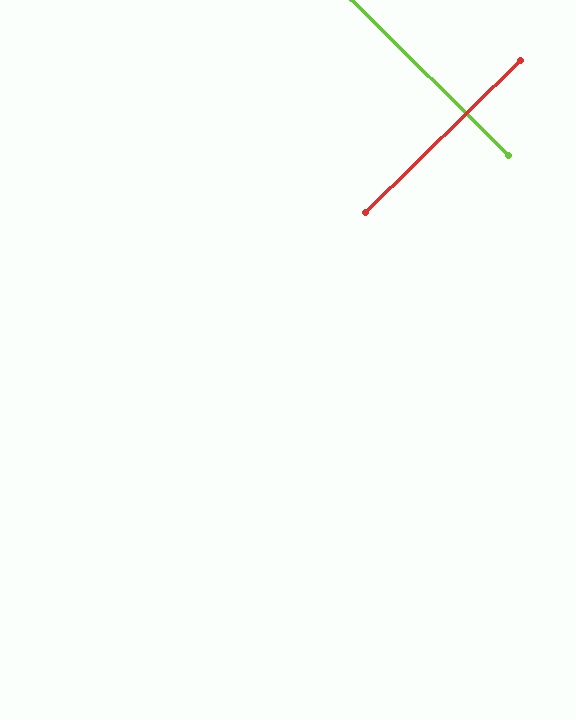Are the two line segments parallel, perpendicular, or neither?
Perpendicular — they meet at approximately 89°.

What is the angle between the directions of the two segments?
Approximately 89 degrees.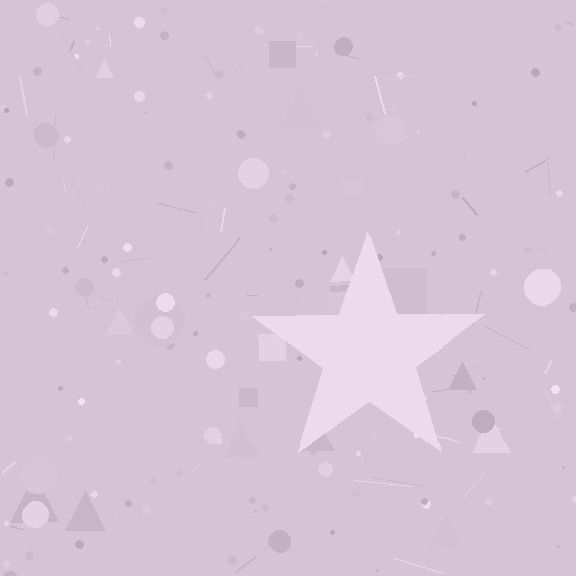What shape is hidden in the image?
A star is hidden in the image.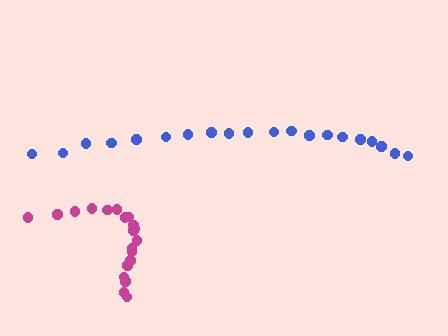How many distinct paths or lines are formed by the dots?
There are 2 distinct paths.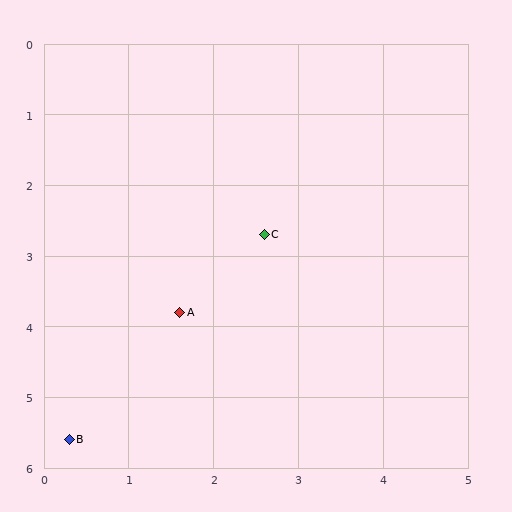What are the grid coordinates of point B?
Point B is at approximately (0.3, 5.6).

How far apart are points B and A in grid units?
Points B and A are about 2.2 grid units apart.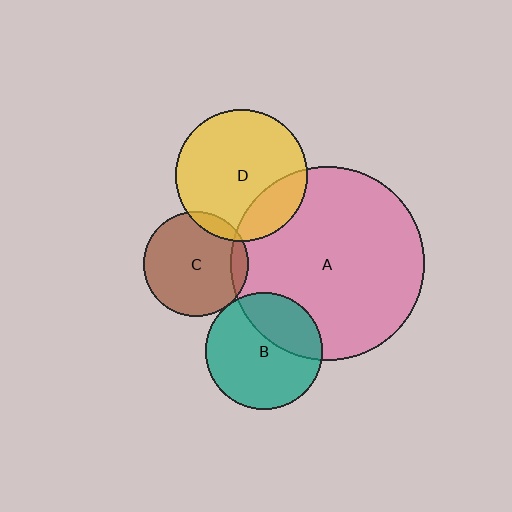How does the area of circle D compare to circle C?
Approximately 1.6 times.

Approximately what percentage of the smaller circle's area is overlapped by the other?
Approximately 10%.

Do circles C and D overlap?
Yes.